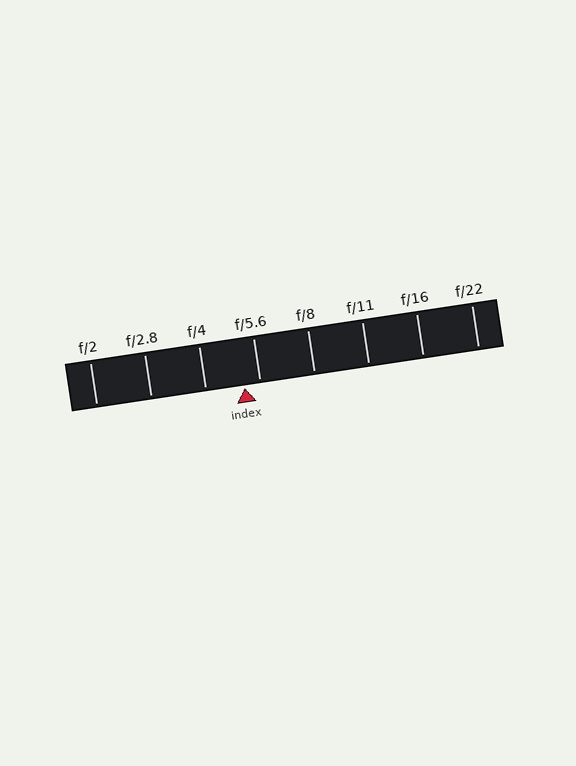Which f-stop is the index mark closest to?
The index mark is closest to f/5.6.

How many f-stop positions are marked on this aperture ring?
There are 8 f-stop positions marked.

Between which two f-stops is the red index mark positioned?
The index mark is between f/4 and f/5.6.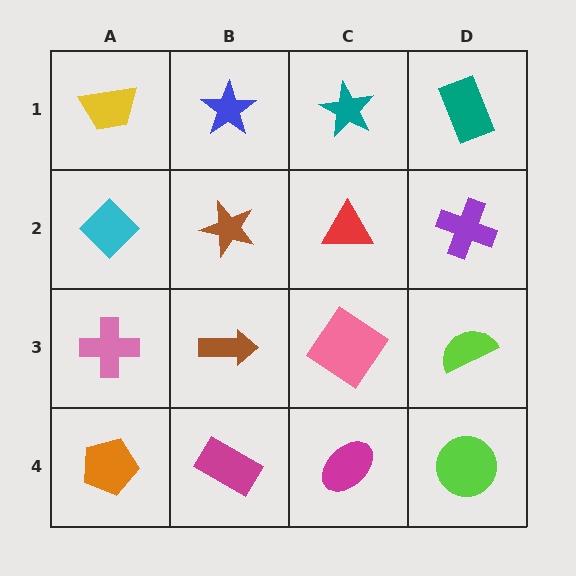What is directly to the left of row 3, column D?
A pink diamond.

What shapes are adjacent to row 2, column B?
A blue star (row 1, column B), a brown arrow (row 3, column B), a cyan diamond (row 2, column A), a red triangle (row 2, column C).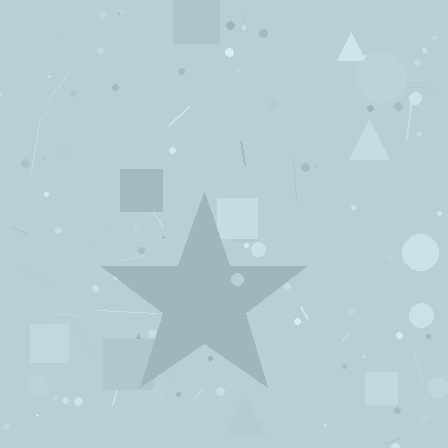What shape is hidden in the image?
A star is hidden in the image.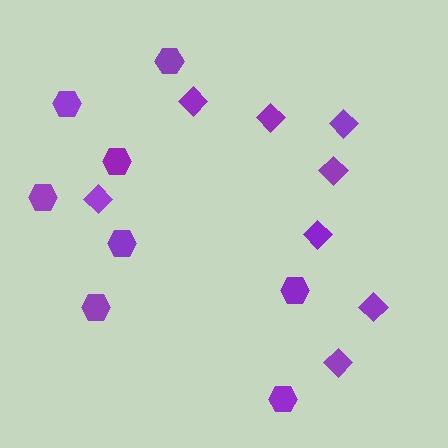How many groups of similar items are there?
There are 2 groups: one group of hexagons (8) and one group of diamonds (8).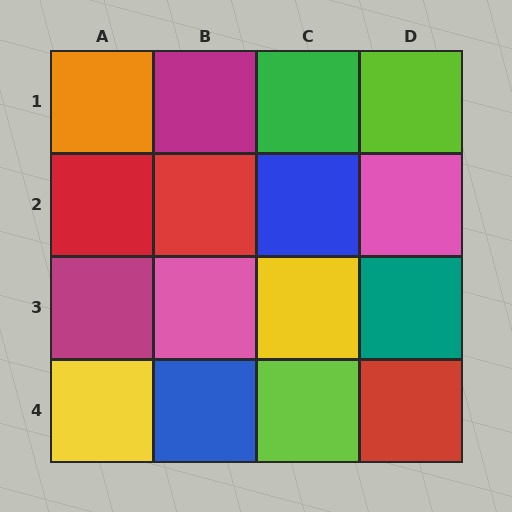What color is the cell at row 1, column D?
Lime.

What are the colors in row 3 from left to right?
Magenta, pink, yellow, teal.